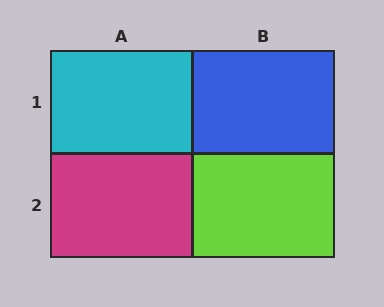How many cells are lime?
1 cell is lime.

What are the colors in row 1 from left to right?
Cyan, blue.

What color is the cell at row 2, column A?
Magenta.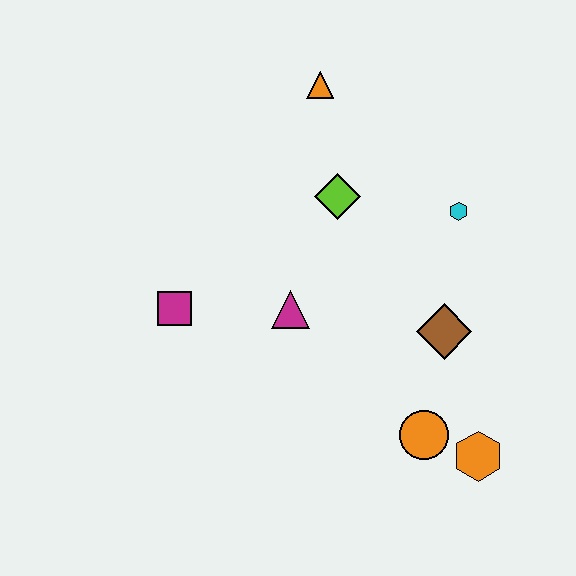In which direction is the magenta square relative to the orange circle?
The magenta square is to the left of the orange circle.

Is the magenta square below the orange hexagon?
No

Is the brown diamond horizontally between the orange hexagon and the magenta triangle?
Yes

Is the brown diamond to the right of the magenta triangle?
Yes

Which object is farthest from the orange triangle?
The orange hexagon is farthest from the orange triangle.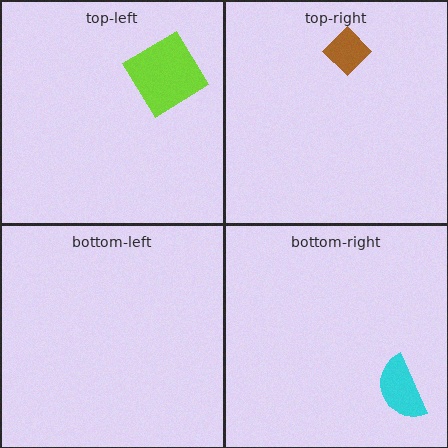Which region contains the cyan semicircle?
The bottom-right region.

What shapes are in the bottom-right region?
The cyan semicircle.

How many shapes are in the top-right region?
1.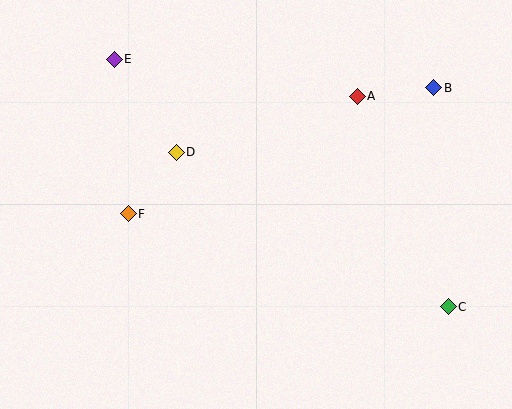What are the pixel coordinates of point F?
Point F is at (128, 214).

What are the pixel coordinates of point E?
Point E is at (114, 59).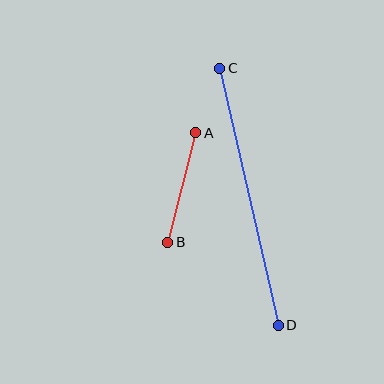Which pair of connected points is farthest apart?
Points C and D are farthest apart.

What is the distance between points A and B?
The distance is approximately 113 pixels.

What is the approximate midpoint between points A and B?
The midpoint is at approximately (182, 187) pixels.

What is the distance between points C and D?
The distance is approximately 264 pixels.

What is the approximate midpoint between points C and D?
The midpoint is at approximately (249, 197) pixels.